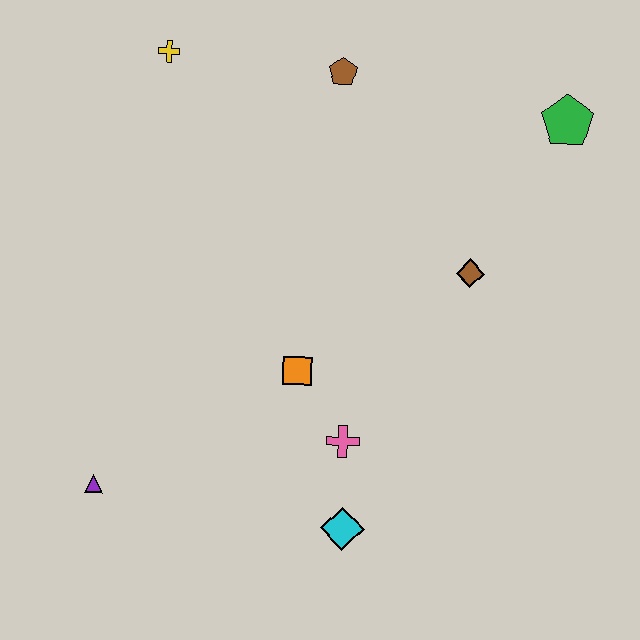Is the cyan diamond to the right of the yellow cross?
Yes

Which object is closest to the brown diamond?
The green pentagon is closest to the brown diamond.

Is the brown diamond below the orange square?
No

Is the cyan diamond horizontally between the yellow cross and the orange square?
No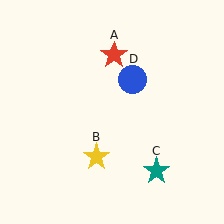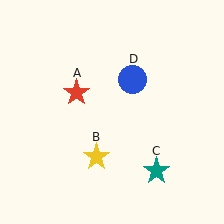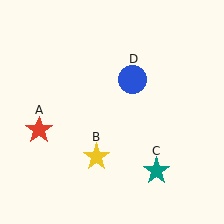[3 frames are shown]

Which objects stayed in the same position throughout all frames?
Yellow star (object B) and teal star (object C) and blue circle (object D) remained stationary.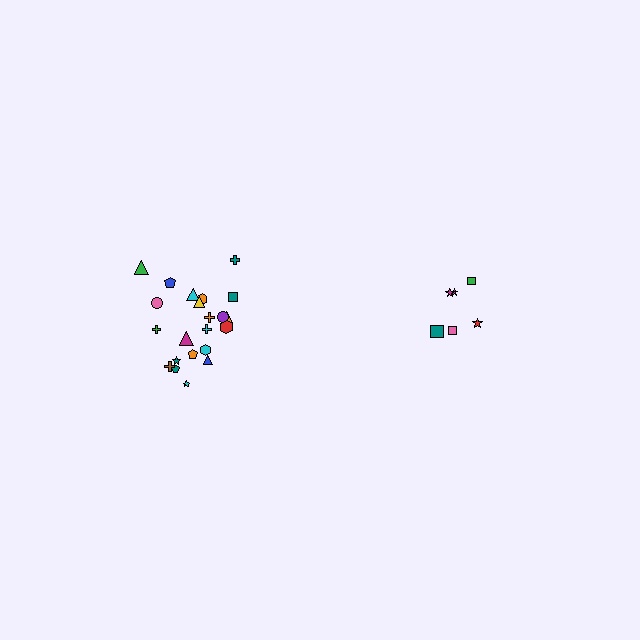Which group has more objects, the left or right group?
The left group.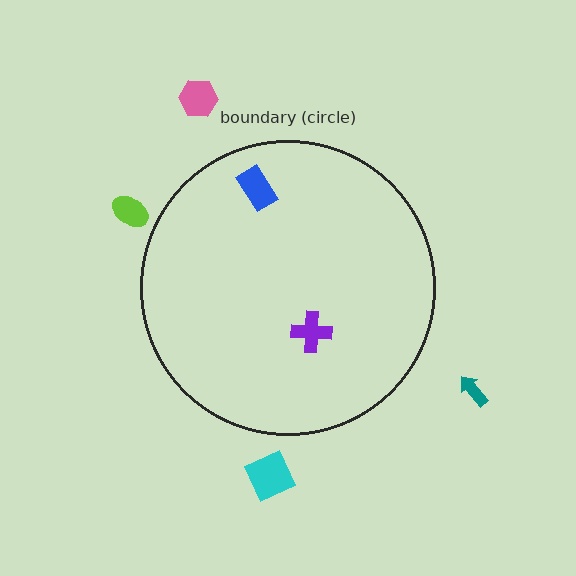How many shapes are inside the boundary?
2 inside, 4 outside.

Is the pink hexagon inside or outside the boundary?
Outside.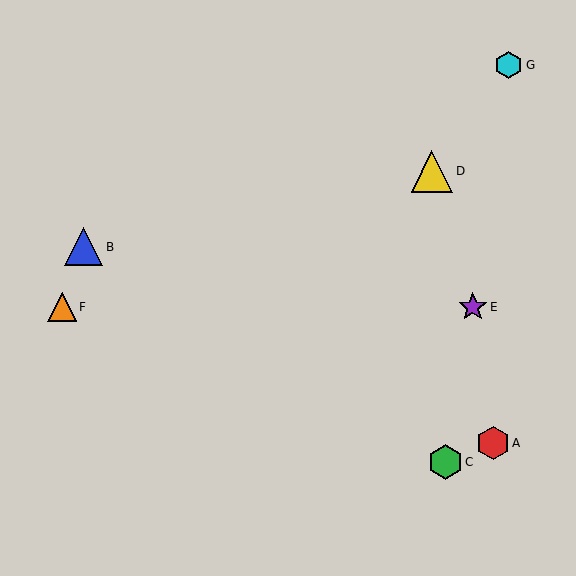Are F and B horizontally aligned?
No, F is at y≈307 and B is at y≈247.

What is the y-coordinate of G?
Object G is at y≈65.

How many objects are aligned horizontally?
2 objects (E, F) are aligned horizontally.